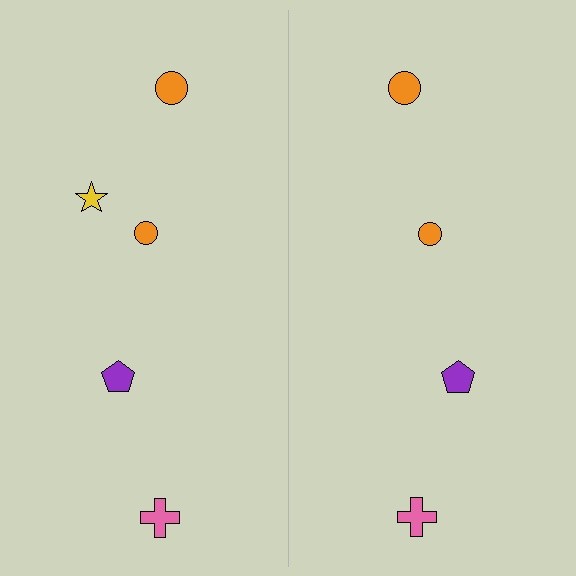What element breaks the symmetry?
A yellow star is missing from the right side.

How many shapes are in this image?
There are 9 shapes in this image.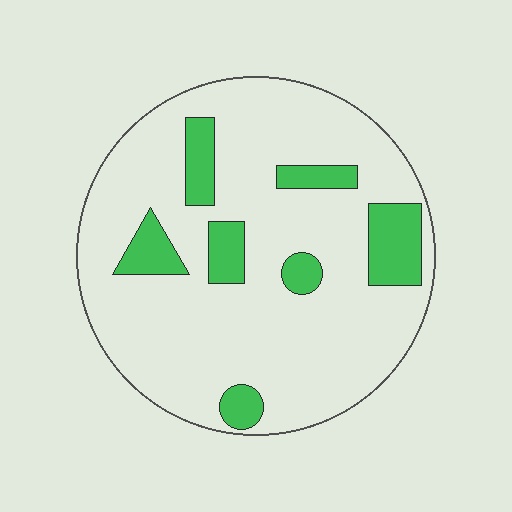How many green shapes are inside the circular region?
7.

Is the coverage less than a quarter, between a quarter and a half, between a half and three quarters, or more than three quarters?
Less than a quarter.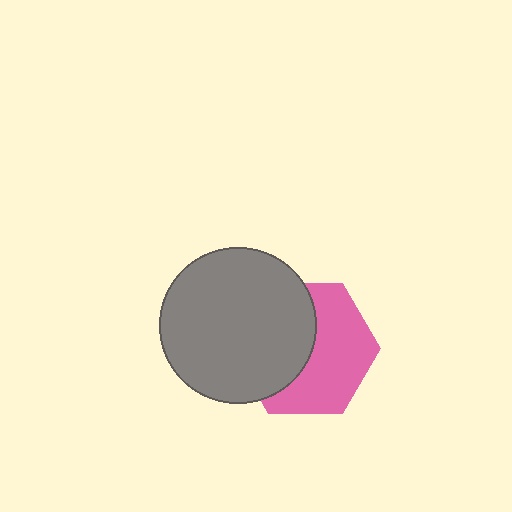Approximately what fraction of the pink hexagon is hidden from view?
Roughly 47% of the pink hexagon is hidden behind the gray circle.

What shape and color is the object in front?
The object in front is a gray circle.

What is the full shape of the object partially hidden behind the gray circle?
The partially hidden object is a pink hexagon.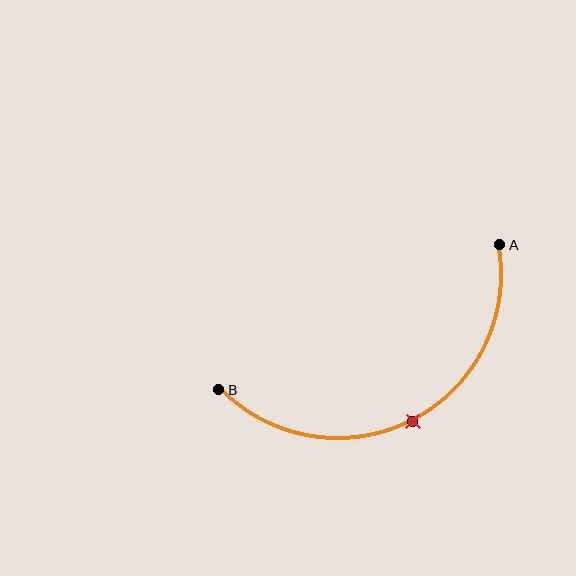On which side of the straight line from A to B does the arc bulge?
The arc bulges below the straight line connecting A and B.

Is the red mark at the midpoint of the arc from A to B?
Yes. The red mark lies on the arc at equal arc-length from both A and B — it is the arc midpoint.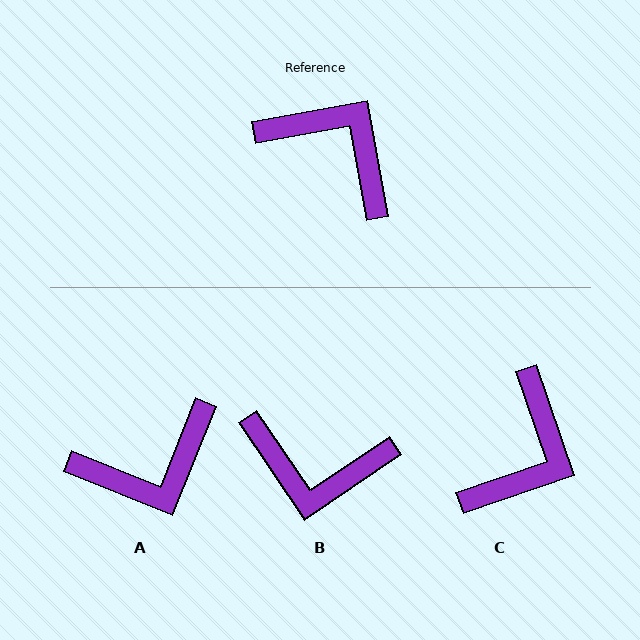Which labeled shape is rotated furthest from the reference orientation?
B, about 156 degrees away.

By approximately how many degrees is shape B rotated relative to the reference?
Approximately 156 degrees clockwise.